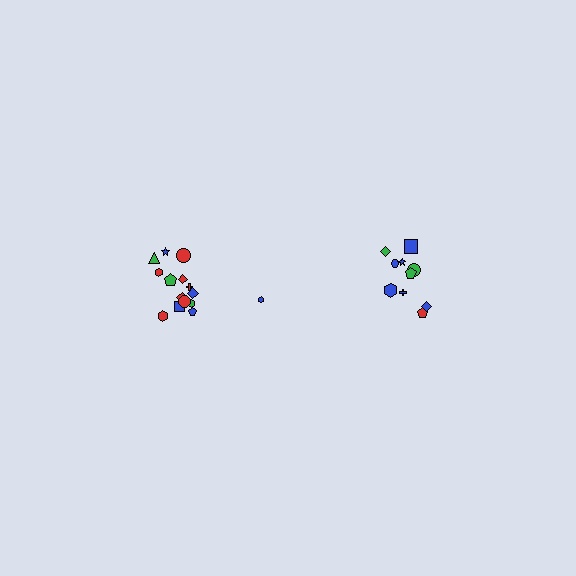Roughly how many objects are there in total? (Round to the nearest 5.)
Roughly 25 objects in total.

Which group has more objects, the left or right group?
The left group.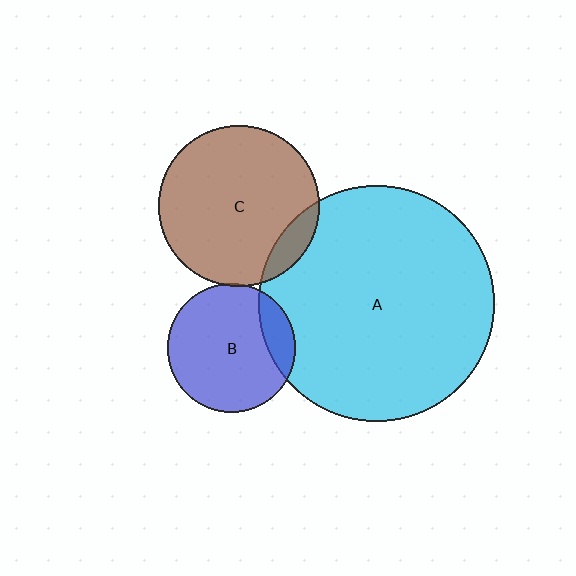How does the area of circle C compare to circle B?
Approximately 1.6 times.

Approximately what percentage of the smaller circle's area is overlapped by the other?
Approximately 10%.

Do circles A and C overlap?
Yes.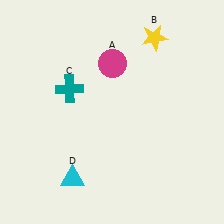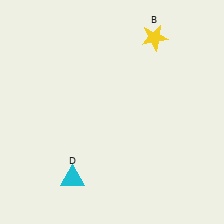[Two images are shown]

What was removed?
The magenta circle (A), the teal cross (C) were removed in Image 2.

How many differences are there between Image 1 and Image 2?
There are 2 differences between the two images.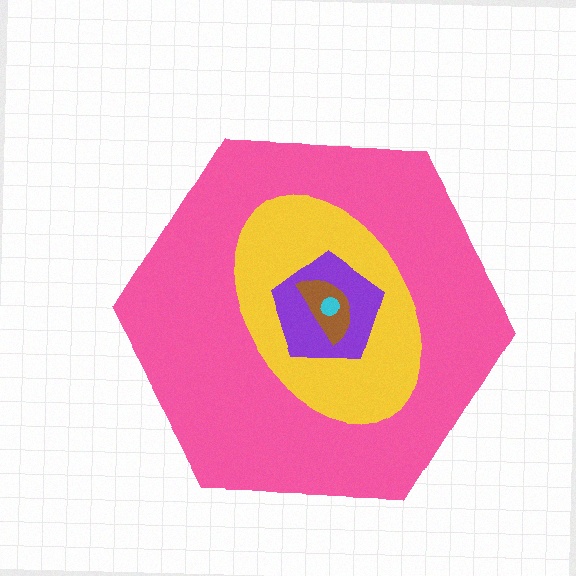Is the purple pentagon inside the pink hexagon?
Yes.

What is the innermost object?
The cyan circle.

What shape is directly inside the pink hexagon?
The yellow ellipse.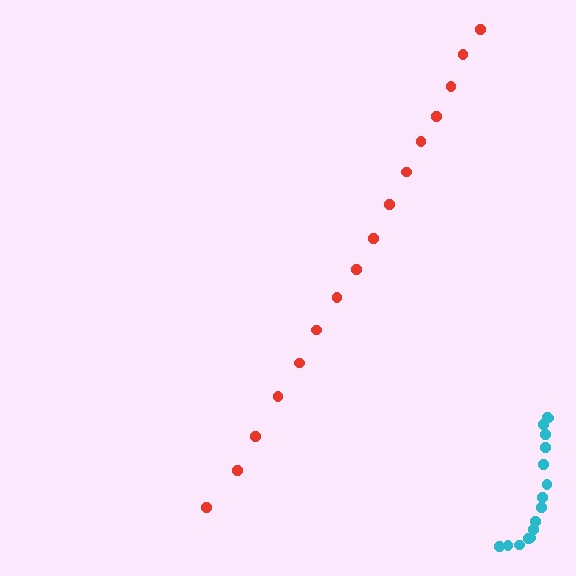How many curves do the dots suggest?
There are 2 distinct paths.